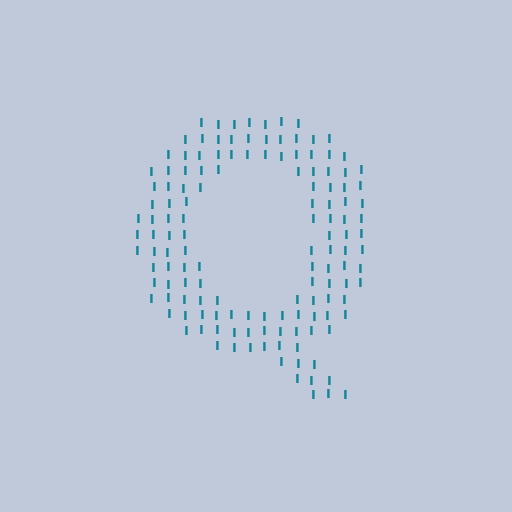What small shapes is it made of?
It is made of small letter I's.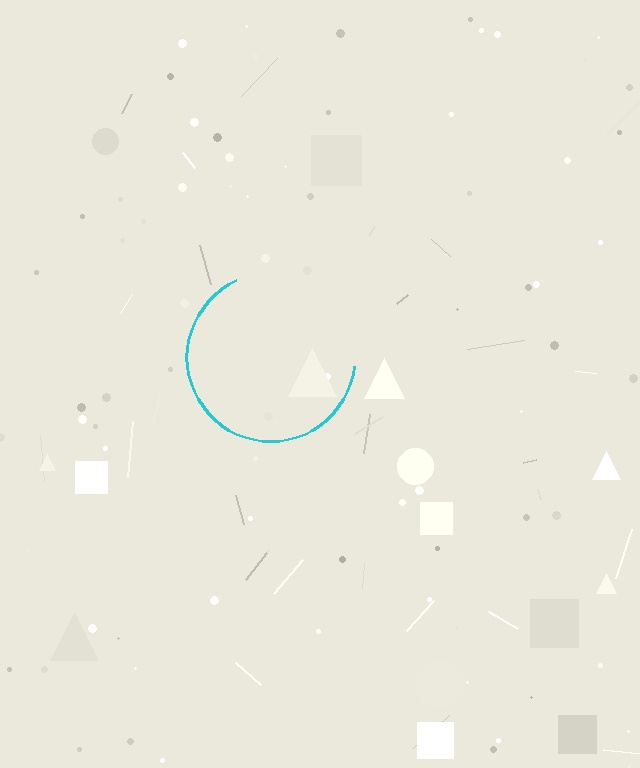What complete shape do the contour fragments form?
The contour fragments form a circle.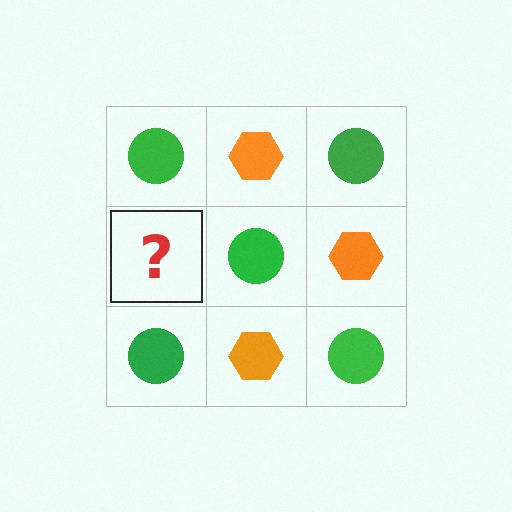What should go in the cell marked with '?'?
The missing cell should contain an orange hexagon.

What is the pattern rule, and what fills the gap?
The rule is that it alternates green circle and orange hexagon in a checkerboard pattern. The gap should be filled with an orange hexagon.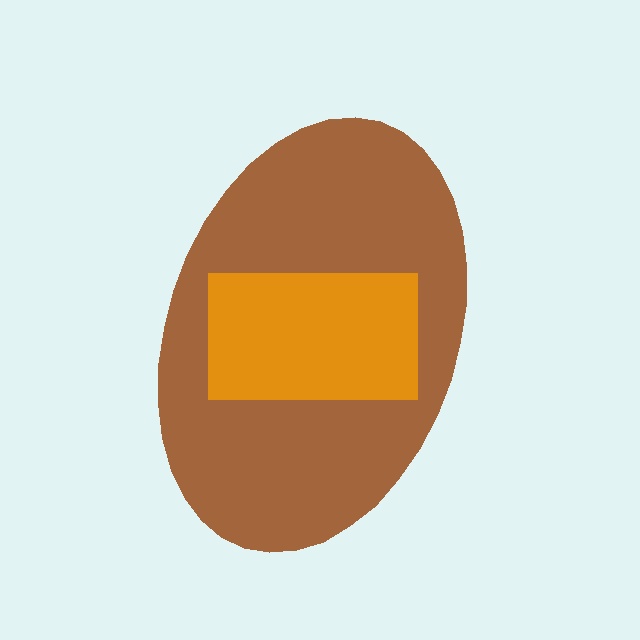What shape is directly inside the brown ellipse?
The orange rectangle.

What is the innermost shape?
The orange rectangle.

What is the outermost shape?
The brown ellipse.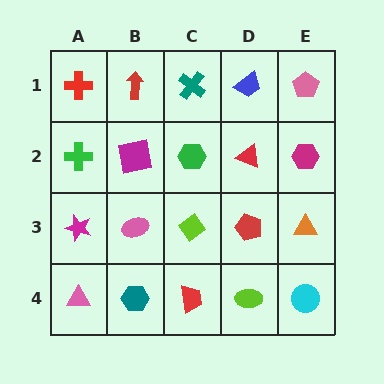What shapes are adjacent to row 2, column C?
A teal cross (row 1, column C), a lime diamond (row 3, column C), a magenta square (row 2, column B), a red triangle (row 2, column D).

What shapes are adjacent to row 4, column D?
A red pentagon (row 3, column D), a red trapezoid (row 4, column C), a cyan circle (row 4, column E).